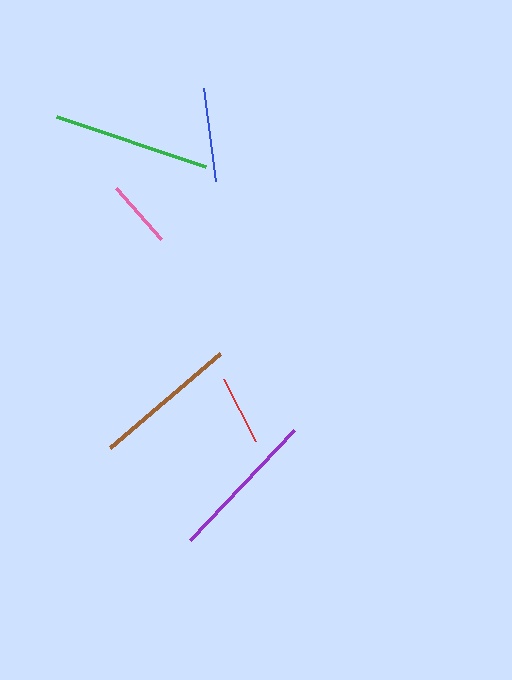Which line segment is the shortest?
The pink line is the shortest at approximately 68 pixels.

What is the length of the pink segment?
The pink segment is approximately 68 pixels long.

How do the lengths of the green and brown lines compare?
The green and brown lines are approximately the same length.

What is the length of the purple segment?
The purple segment is approximately 151 pixels long.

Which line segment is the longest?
The green line is the longest at approximately 158 pixels.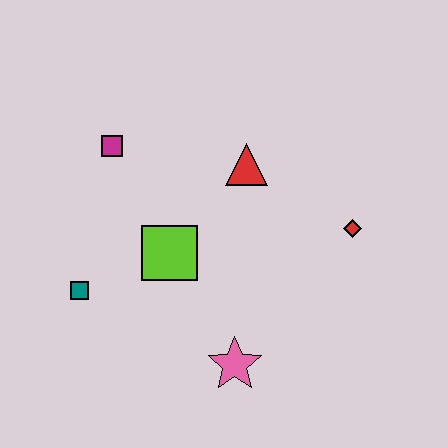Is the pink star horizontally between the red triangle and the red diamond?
No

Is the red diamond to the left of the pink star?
No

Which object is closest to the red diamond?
The red triangle is closest to the red diamond.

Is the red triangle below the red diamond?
No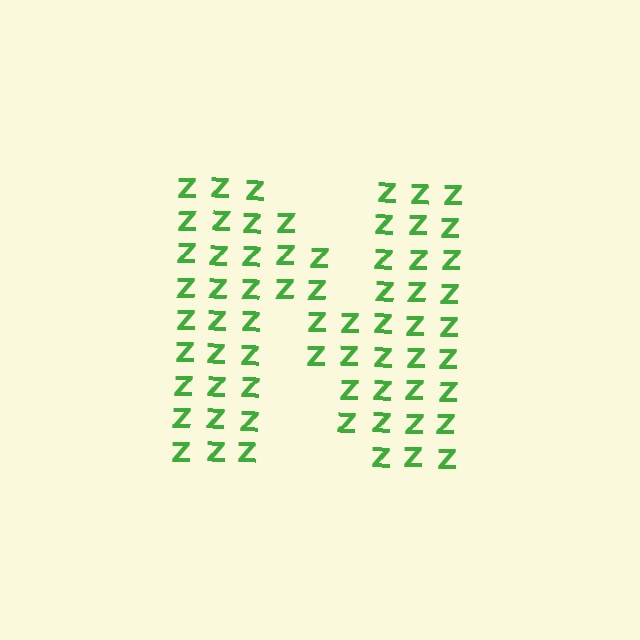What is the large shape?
The large shape is the letter N.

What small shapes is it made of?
It is made of small letter Z's.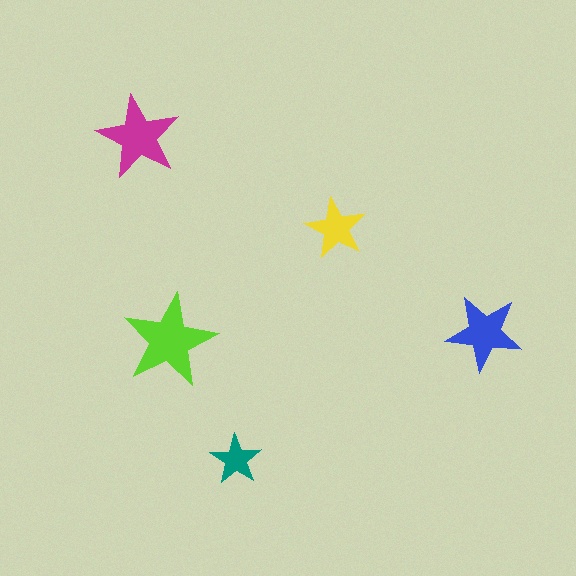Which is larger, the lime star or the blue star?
The lime one.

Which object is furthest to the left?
The magenta star is leftmost.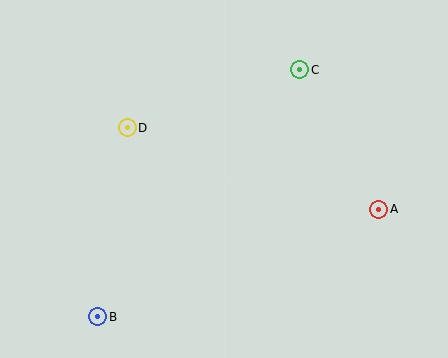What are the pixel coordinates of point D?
Point D is at (127, 128).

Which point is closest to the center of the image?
Point D at (127, 128) is closest to the center.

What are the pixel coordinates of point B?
Point B is at (98, 317).